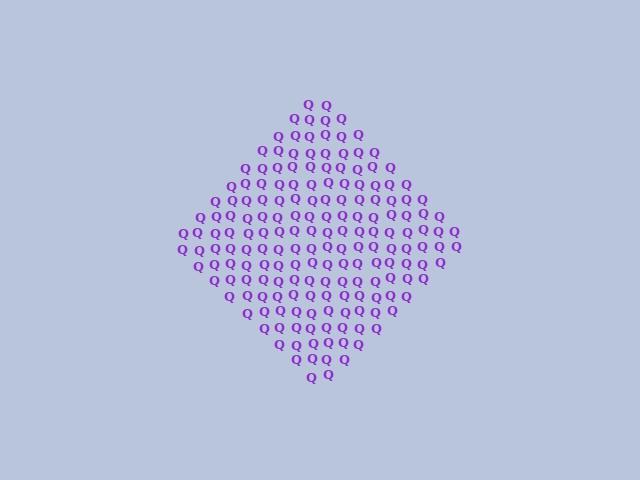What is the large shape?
The large shape is a diamond.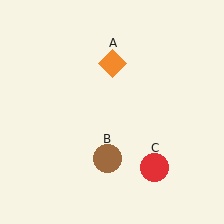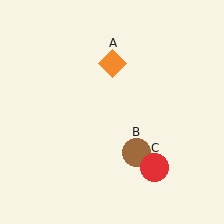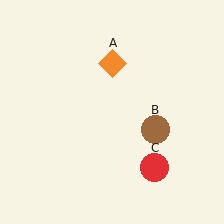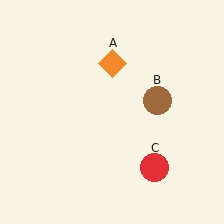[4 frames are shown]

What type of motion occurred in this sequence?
The brown circle (object B) rotated counterclockwise around the center of the scene.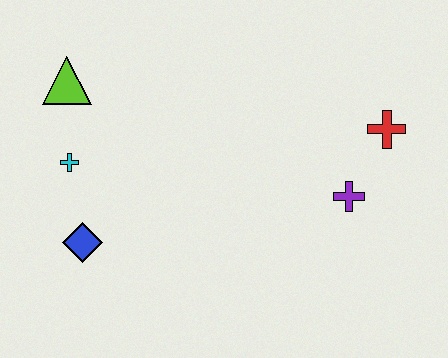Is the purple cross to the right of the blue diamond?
Yes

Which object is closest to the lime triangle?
The cyan cross is closest to the lime triangle.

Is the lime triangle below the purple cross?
No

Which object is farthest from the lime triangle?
The red cross is farthest from the lime triangle.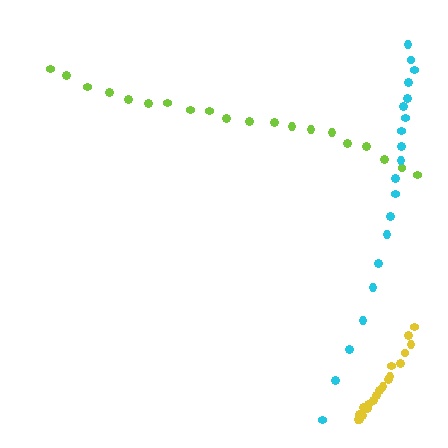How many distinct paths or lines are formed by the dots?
There are 3 distinct paths.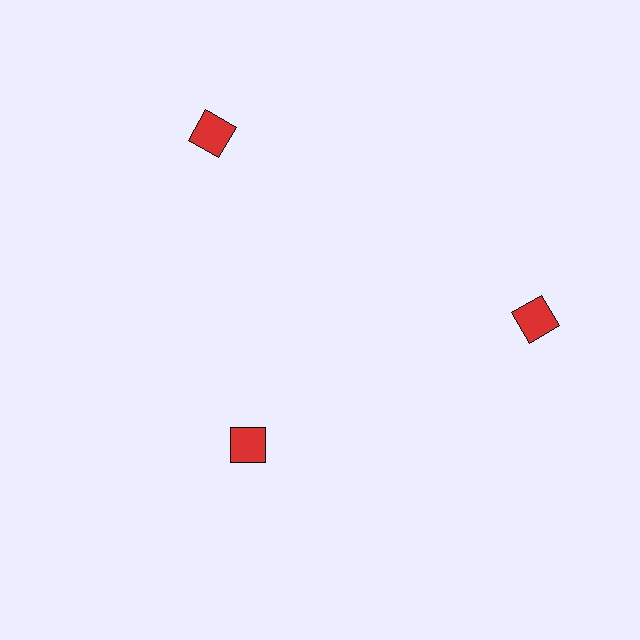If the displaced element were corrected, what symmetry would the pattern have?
It would have 3-fold rotational symmetry — the pattern would map onto itself every 120 degrees.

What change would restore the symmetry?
The symmetry would be restored by moving it outward, back onto the ring so that all 3 squares sit at equal angles and equal distance from the center.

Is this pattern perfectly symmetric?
No. The 3 red squares are arranged in a ring, but one element near the 7 o'clock position is pulled inward toward the center, breaking the 3-fold rotational symmetry.